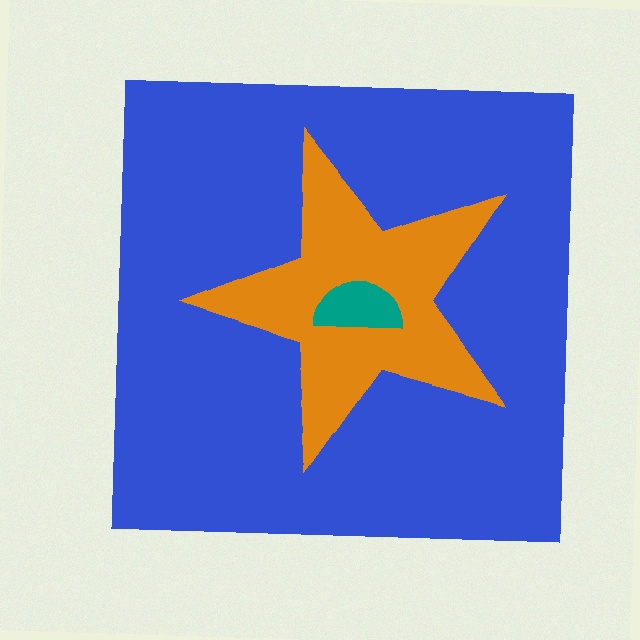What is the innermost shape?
The teal semicircle.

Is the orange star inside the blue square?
Yes.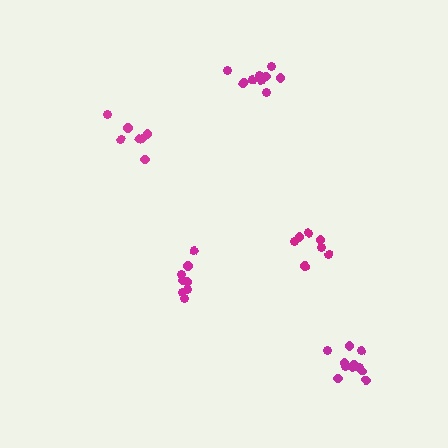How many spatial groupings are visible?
There are 5 spatial groupings.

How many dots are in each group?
Group 1: 7 dots, Group 2: 11 dots, Group 3: 8 dots, Group 4: 7 dots, Group 5: 9 dots (42 total).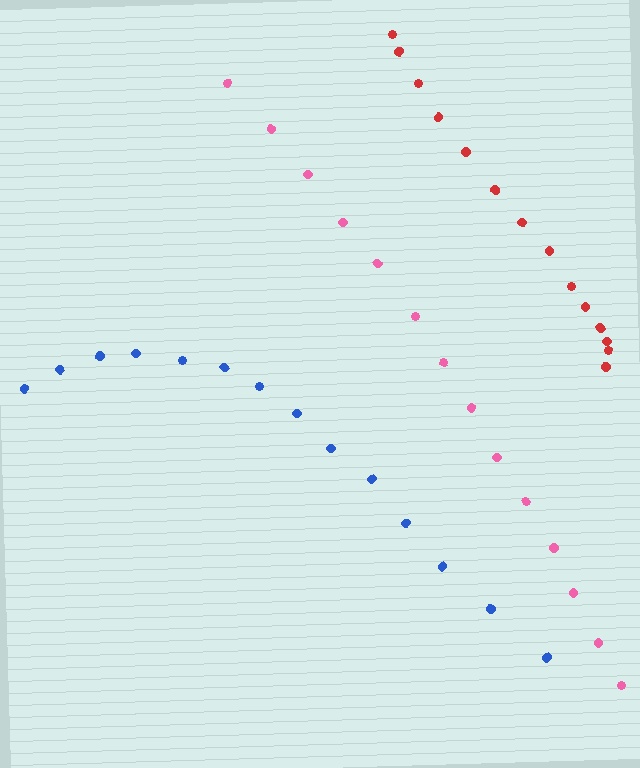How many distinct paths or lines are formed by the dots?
There are 3 distinct paths.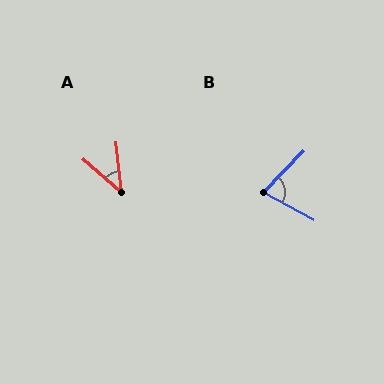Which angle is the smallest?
A, at approximately 43 degrees.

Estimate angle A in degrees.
Approximately 43 degrees.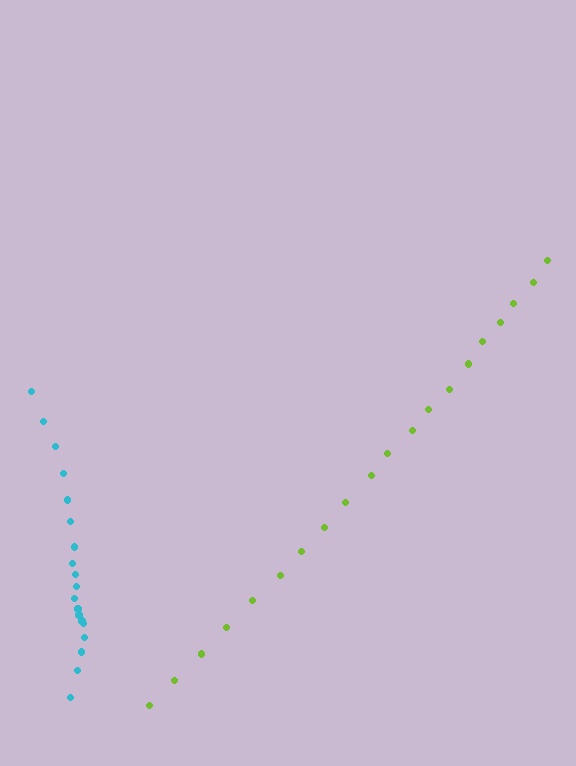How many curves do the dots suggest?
There are 2 distinct paths.